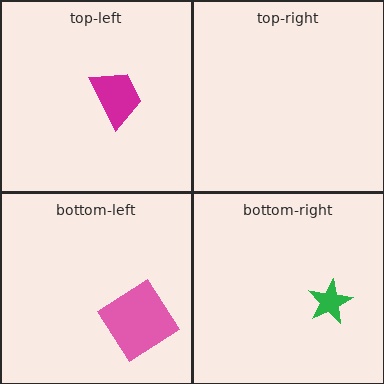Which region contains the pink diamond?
The bottom-left region.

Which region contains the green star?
The bottom-right region.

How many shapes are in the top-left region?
1.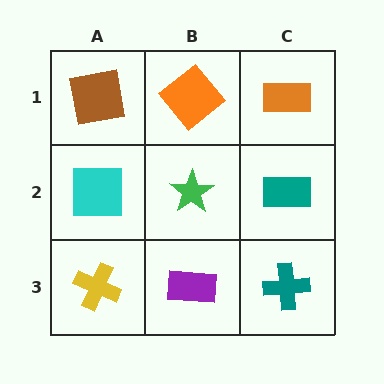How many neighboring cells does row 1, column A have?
2.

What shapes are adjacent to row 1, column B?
A green star (row 2, column B), a brown square (row 1, column A), an orange rectangle (row 1, column C).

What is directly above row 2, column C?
An orange rectangle.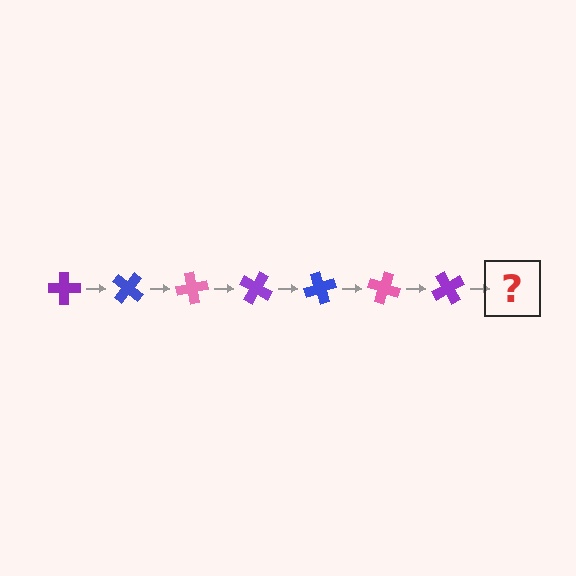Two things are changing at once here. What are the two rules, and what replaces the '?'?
The two rules are that it rotates 40 degrees each step and the color cycles through purple, blue, and pink. The '?' should be a blue cross, rotated 280 degrees from the start.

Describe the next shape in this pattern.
It should be a blue cross, rotated 280 degrees from the start.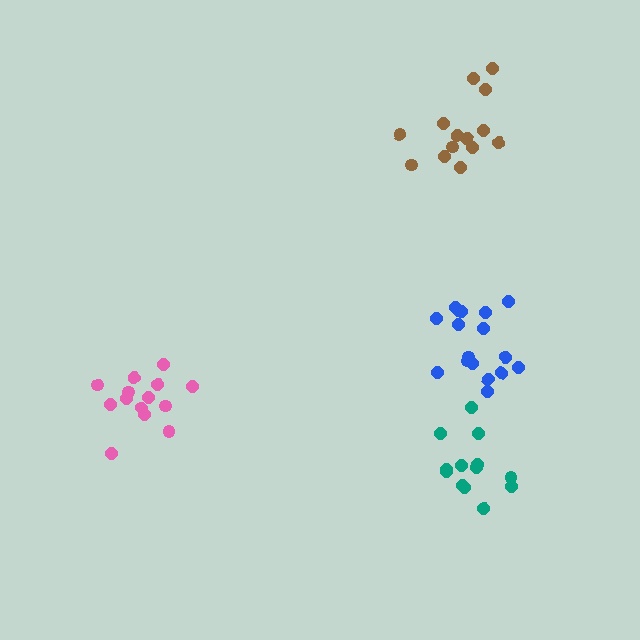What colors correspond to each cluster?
The clusters are colored: pink, teal, brown, blue.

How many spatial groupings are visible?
There are 4 spatial groupings.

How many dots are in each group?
Group 1: 14 dots, Group 2: 13 dots, Group 3: 14 dots, Group 4: 17 dots (58 total).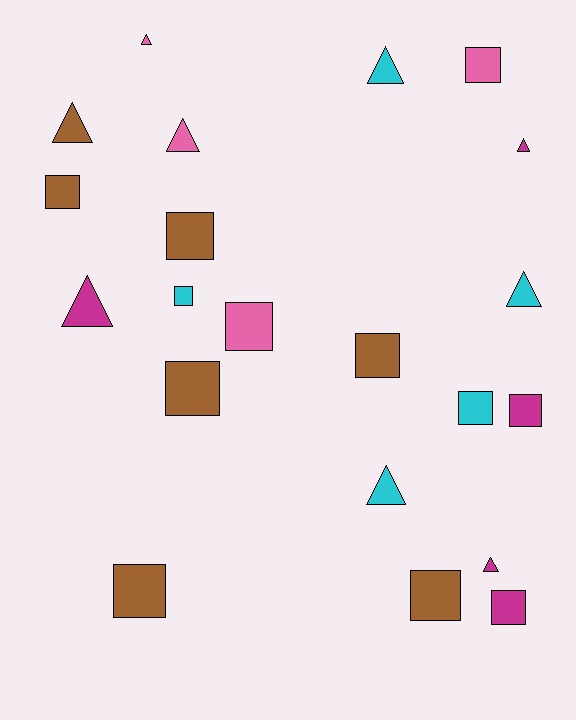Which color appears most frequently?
Brown, with 7 objects.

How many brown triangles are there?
There is 1 brown triangle.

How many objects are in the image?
There are 21 objects.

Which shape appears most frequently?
Square, with 12 objects.